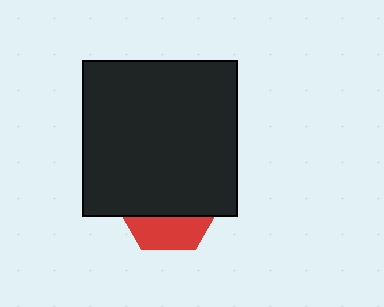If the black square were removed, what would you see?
You would see the complete red hexagon.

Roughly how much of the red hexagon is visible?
A small part of it is visible (roughly 31%).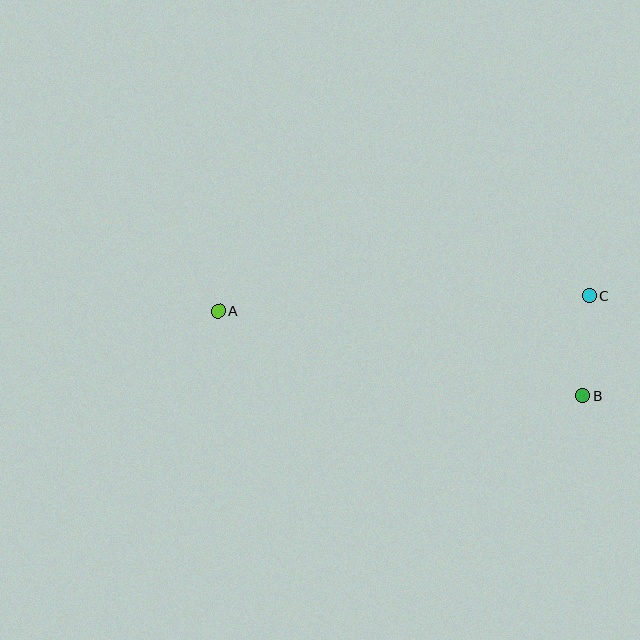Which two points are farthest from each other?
Points A and B are farthest from each other.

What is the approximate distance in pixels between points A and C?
The distance between A and C is approximately 371 pixels.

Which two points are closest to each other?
Points B and C are closest to each other.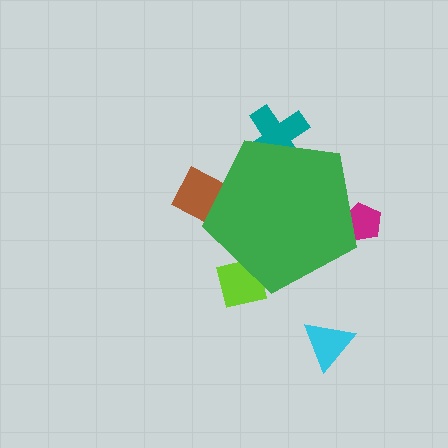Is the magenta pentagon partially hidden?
Yes, the magenta pentagon is partially hidden behind the green pentagon.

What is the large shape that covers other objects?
A green pentagon.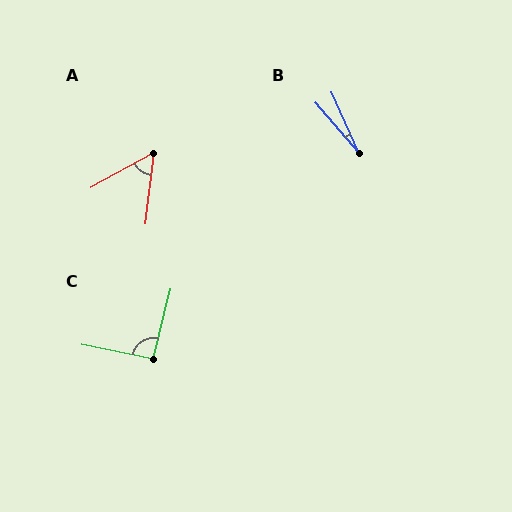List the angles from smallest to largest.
B (17°), A (54°), C (93°).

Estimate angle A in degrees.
Approximately 54 degrees.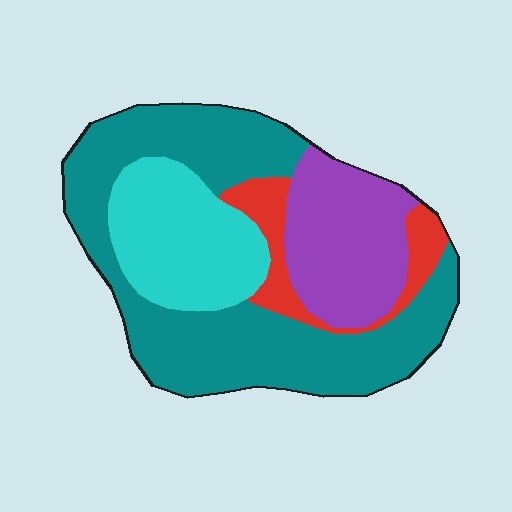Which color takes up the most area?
Teal, at roughly 50%.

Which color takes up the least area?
Red, at roughly 10%.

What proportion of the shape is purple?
Purple takes up less than a quarter of the shape.